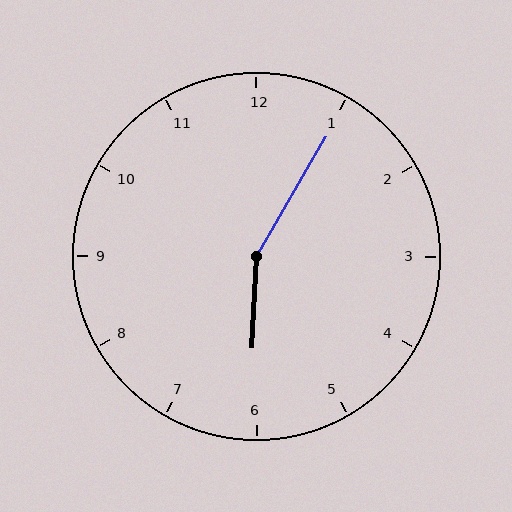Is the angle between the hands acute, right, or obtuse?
It is obtuse.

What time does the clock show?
6:05.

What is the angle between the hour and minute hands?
Approximately 152 degrees.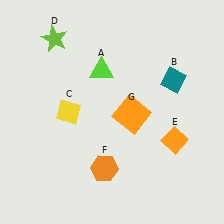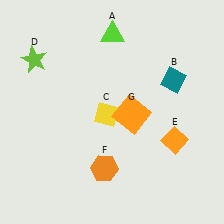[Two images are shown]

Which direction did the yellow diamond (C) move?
The yellow diamond (C) moved right.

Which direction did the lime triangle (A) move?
The lime triangle (A) moved up.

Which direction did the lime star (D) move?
The lime star (D) moved down.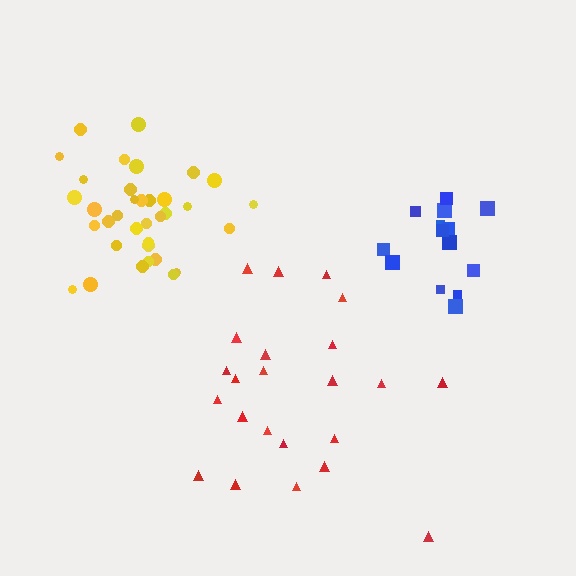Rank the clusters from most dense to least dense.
yellow, blue, red.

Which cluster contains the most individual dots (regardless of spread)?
Yellow (35).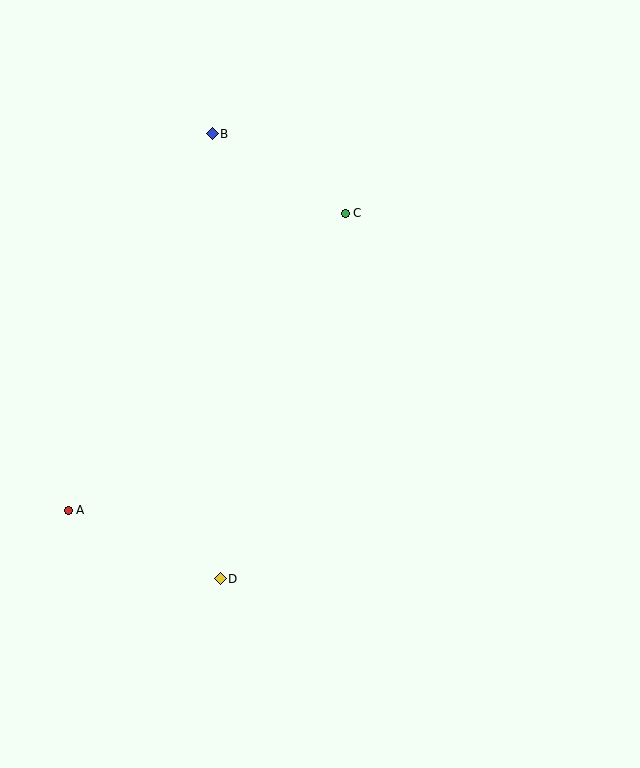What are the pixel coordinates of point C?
Point C is at (345, 213).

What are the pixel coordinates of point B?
Point B is at (212, 134).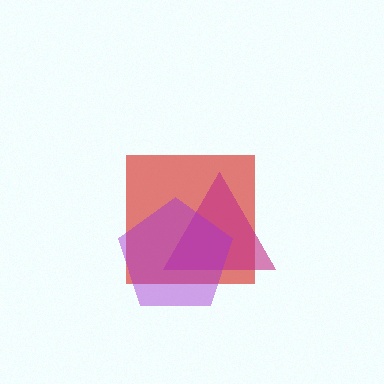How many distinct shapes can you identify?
There are 3 distinct shapes: a red square, a magenta triangle, a purple pentagon.